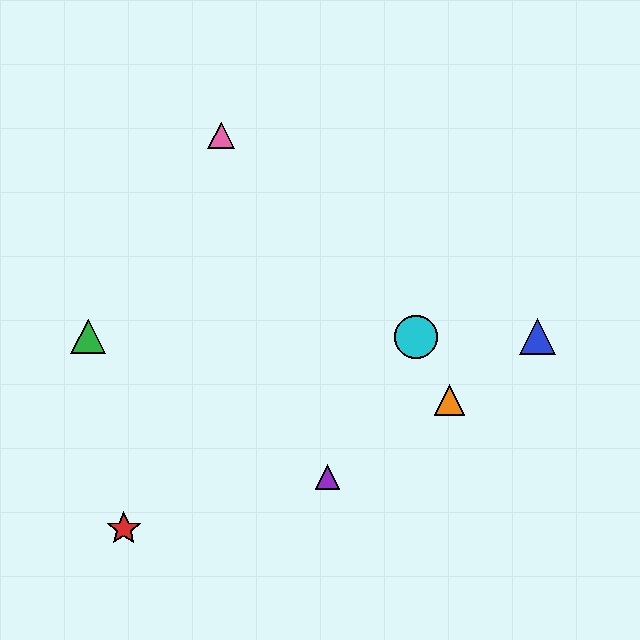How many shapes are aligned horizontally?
4 shapes (the blue triangle, the green triangle, the yellow star, the cyan circle) are aligned horizontally.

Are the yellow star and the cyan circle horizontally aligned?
Yes, both are at y≈337.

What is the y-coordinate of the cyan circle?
The cyan circle is at y≈337.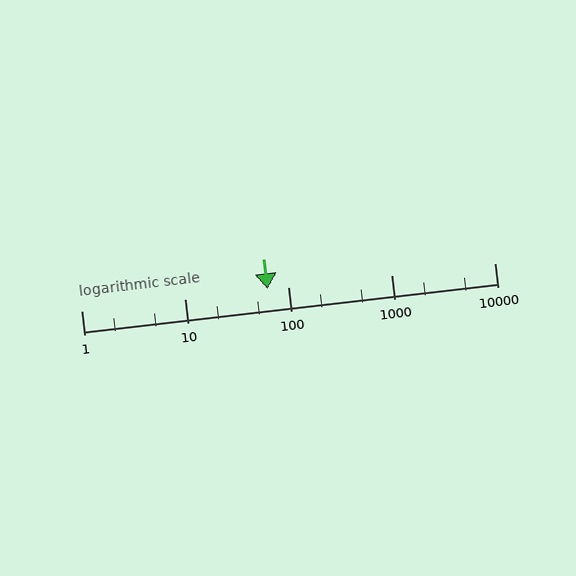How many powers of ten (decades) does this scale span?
The scale spans 4 decades, from 1 to 10000.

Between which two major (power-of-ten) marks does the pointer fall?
The pointer is between 10 and 100.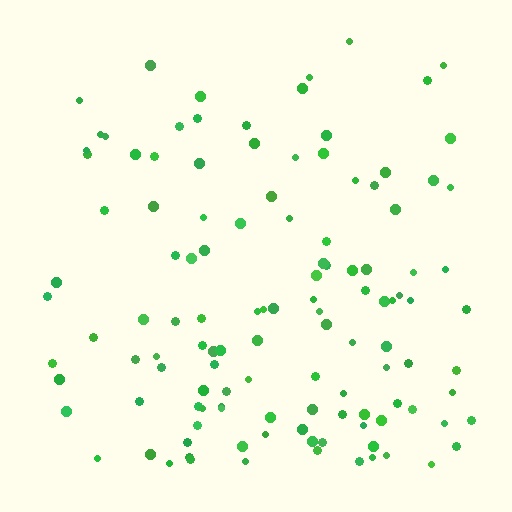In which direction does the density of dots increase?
From top to bottom, with the bottom side densest.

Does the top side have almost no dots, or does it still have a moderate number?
Still a moderate number, just noticeably fewer than the bottom.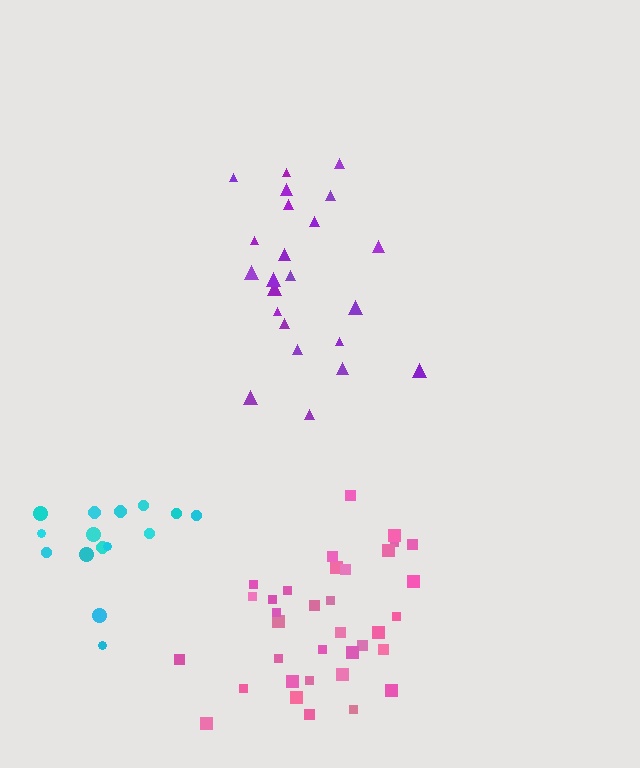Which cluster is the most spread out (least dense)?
Purple.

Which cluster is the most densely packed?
Pink.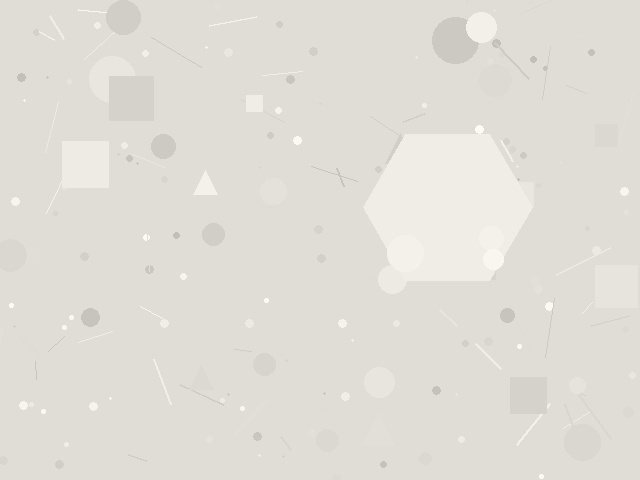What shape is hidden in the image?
A hexagon is hidden in the image.